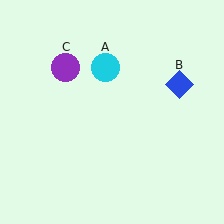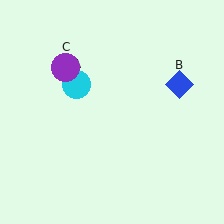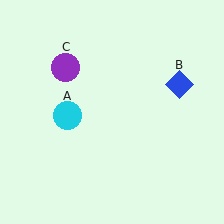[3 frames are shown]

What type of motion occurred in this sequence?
The cyan circle (object A) rotated counterclockwise around the center of the scene.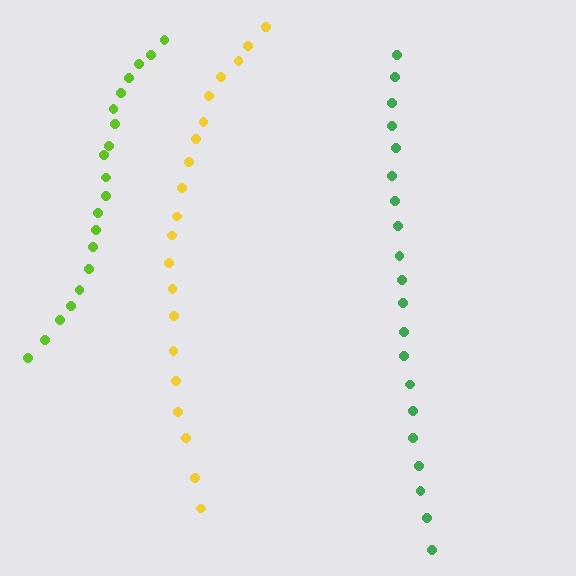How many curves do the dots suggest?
There are 3 distinct paths.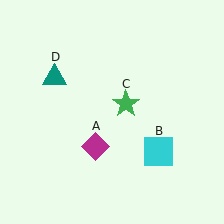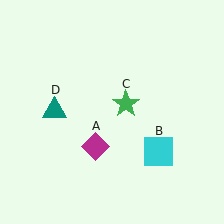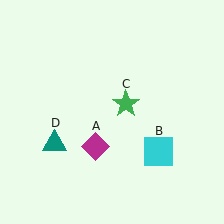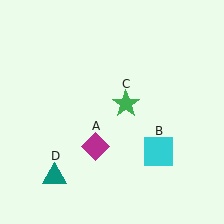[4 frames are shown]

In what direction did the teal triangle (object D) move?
The teal triangle (object D) moved down.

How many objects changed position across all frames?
1 object changed position: teal triangle (object D).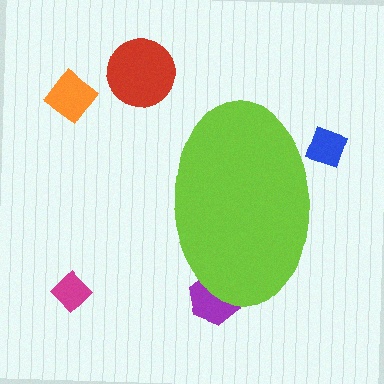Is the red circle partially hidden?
No, the red circle is fully visible.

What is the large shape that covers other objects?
A lime ellipse.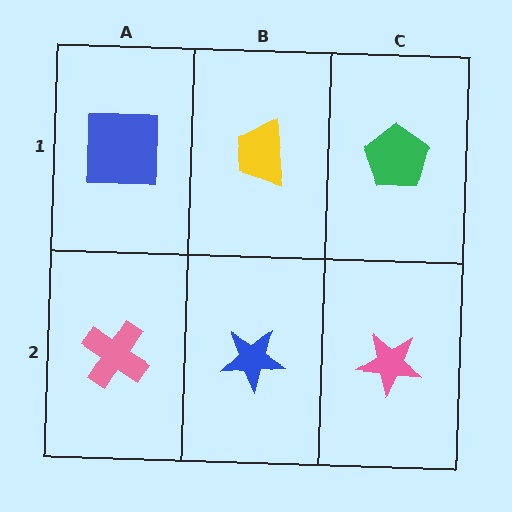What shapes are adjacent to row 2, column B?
A yellow trapezoid (row 1, column B), a pink cross (row 2, column A), a pink star (row 2, column C).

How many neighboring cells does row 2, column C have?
2.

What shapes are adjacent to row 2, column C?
A green pentagon (row 1, column C), a blue star (row 2, column B).